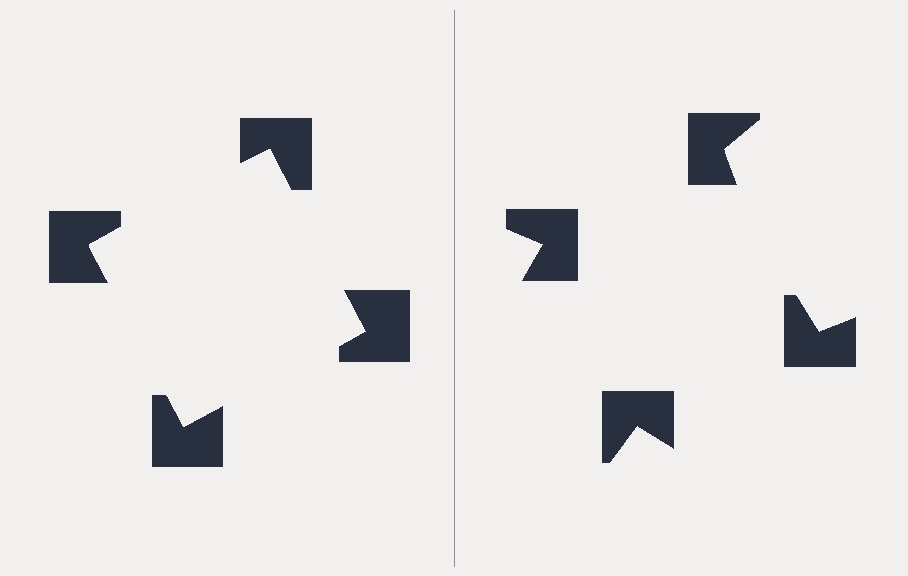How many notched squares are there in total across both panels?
8 — 4 on each side.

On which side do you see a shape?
An illusory square appears on the left side. On the right side the wedge cuts are rotated, so no coherent shape forms.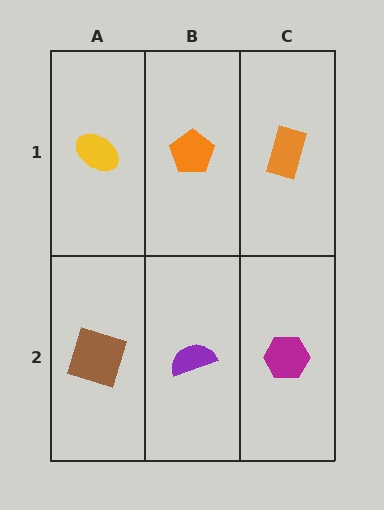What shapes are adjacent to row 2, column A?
A yellow ellipse (row 1, column A), a purple semicircle (row 2, column B).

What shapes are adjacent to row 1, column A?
A brown square (row 2, column A), an orange pentagon (row 1, column B).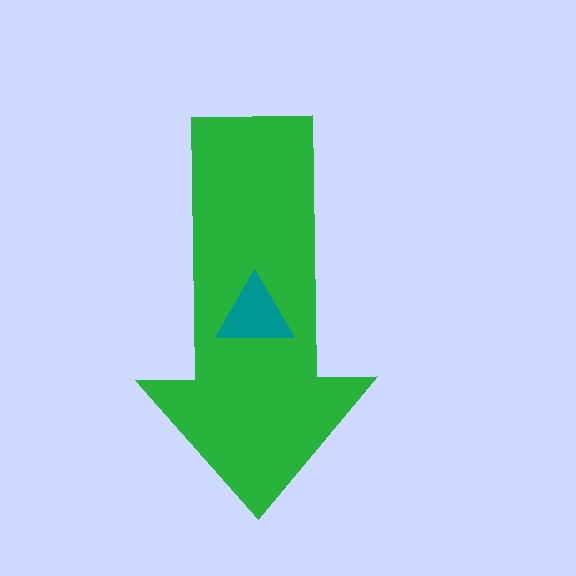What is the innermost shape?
The teal triangle.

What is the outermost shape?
The green arrow.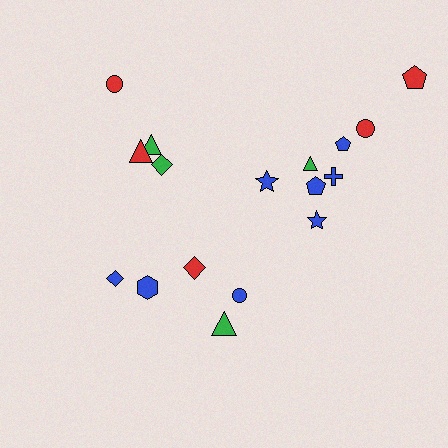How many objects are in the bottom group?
There are 5 objects.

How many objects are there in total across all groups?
There are 17 objects.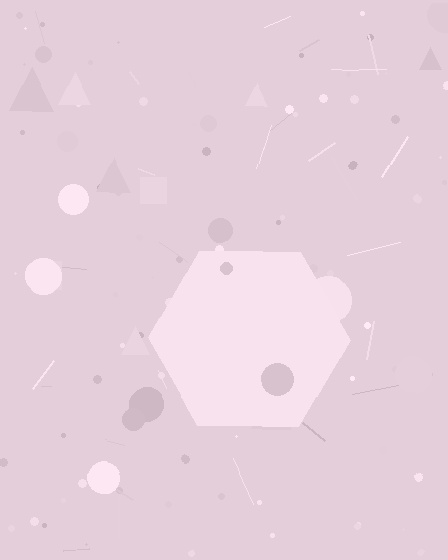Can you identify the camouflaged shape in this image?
The camouflaged shape is a hexagon.